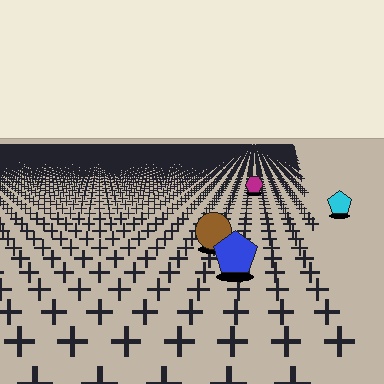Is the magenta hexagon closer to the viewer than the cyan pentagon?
No. The cyan pentagon is closer — you can tell from the texture gradient: the ground texture is coarser near it.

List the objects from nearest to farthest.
From nearest to farthest: the blue pentagon, the brown circle, the cyan pentagon, the magenta hexagon.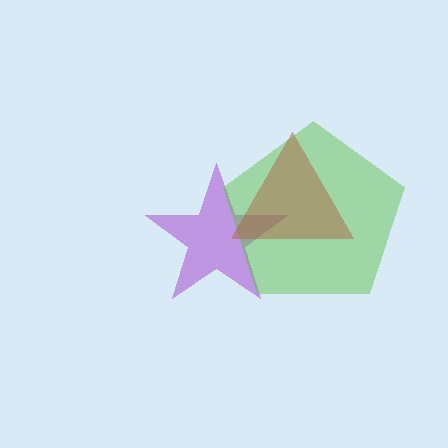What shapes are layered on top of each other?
The layered shapes are: a purple star, a lime pentagon, a brown triangle.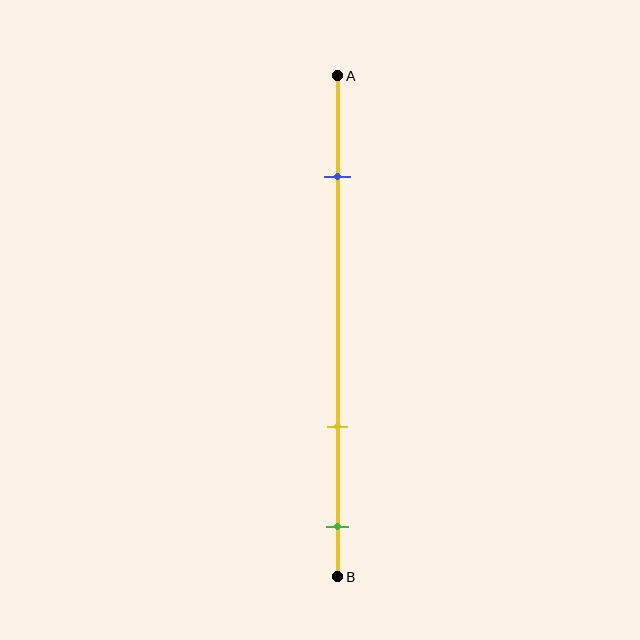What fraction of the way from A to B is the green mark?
The green mark is approximately 90% (0.9) of the way from A to B.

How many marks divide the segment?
There are 3 marks dividing the segment.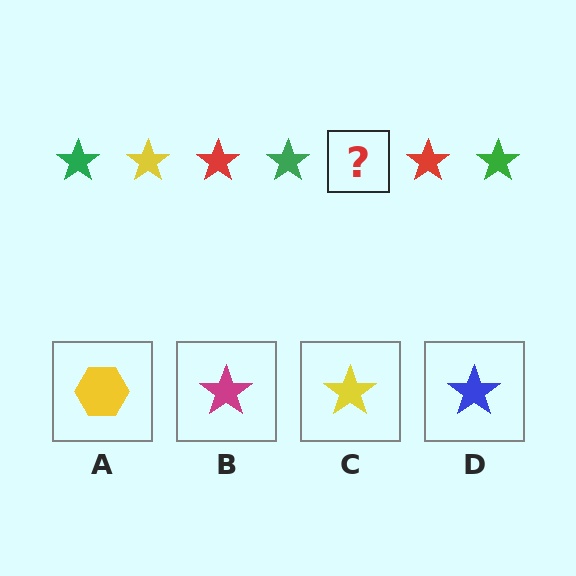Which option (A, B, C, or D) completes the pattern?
C.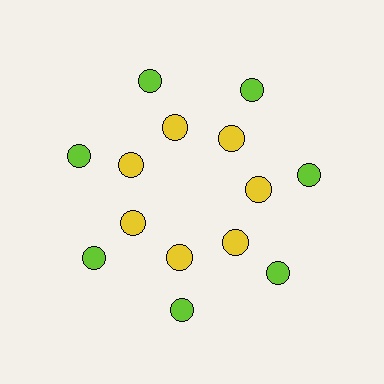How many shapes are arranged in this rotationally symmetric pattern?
There are 14 shapes, arranged in 7 groups of 2.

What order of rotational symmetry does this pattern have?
This pattern has 7-fold rotational symmetry.